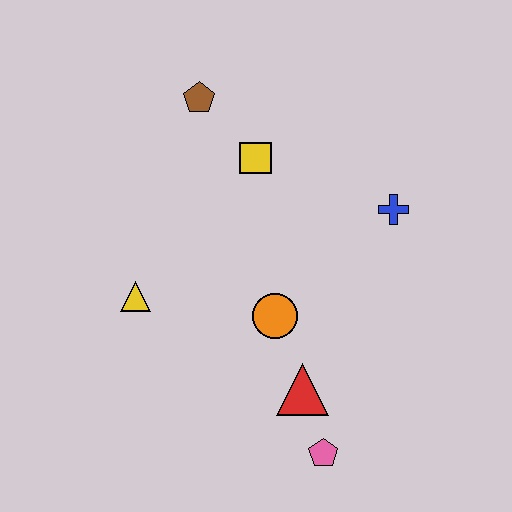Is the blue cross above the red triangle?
Yes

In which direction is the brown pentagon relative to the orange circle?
The brown pentagon is above the orange circle.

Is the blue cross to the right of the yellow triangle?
Yes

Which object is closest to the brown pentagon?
The yellow square is closest to the brown pentagon.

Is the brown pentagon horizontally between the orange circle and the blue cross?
No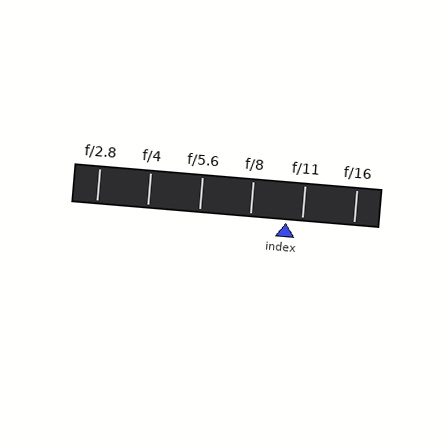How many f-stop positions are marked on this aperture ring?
There are 6 f-stop positions marked.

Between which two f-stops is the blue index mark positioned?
The index mark is between f/8 and f/11.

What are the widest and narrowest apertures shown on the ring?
The widest aperture shown is f/2.8 and the narrowest is f/16.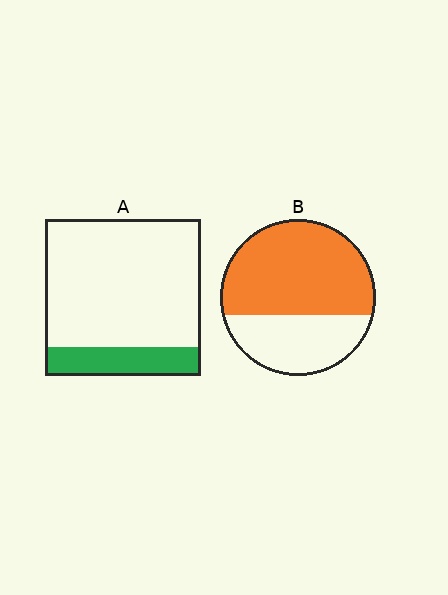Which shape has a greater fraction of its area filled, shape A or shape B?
Shape B.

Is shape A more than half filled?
No.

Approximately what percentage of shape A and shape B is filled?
A is approximately 20% and B is approximately 65%.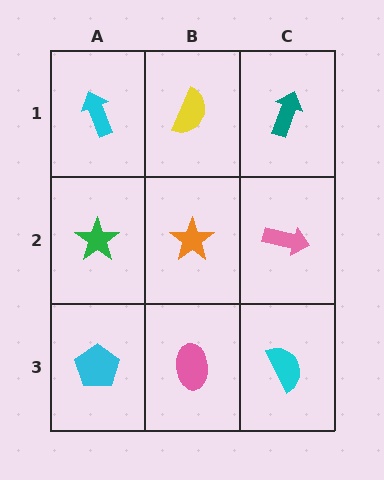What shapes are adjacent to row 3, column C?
A pink arrow (row 2, column C), a pink ellipse (row 3, column B).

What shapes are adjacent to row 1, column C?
A pink arrow (row 2, column C), a yellow semicircle (row 1, column B).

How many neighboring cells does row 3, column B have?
3.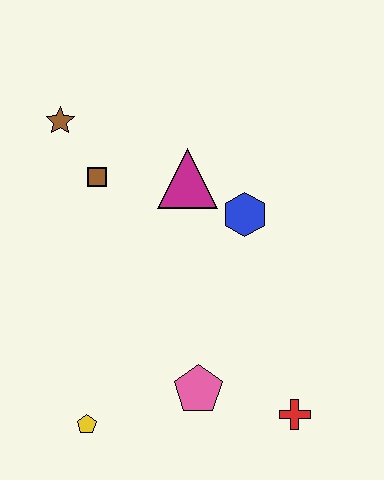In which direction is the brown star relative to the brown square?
The brown star is above the brown square.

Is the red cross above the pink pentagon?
No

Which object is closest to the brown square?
The brown star is closest to the brown square.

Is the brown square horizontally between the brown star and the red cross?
Yes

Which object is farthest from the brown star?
The red cross is farthest from the brown star.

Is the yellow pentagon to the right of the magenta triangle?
No